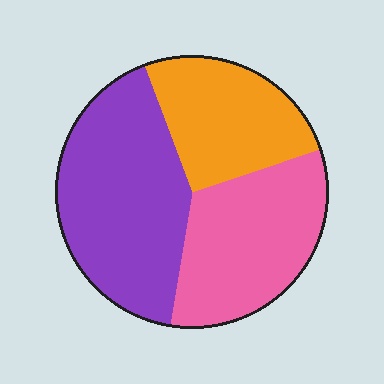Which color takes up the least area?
Orange, at roughly 25%.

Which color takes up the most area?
Purple, at roughly 40%.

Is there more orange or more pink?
Pink.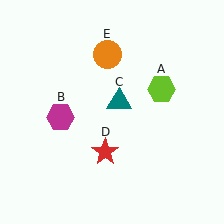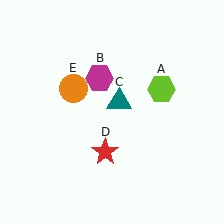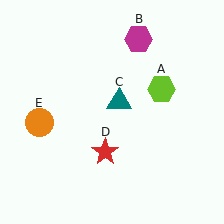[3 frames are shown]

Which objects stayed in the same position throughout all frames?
Lime hexagon (object A) and teal triangle (object C) and red star (object D) remained stationary.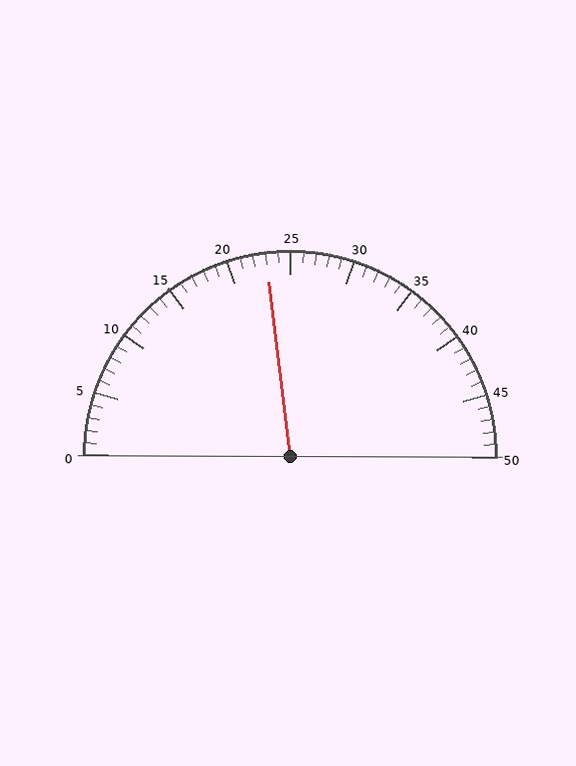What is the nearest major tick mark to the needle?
The nearest major tick mark is 25.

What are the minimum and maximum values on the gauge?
The gauge ranges from 0 to 50.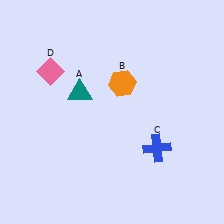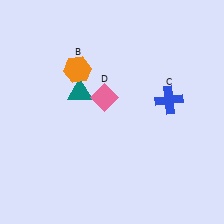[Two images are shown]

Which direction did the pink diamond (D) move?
The pink diamond (D) moved right.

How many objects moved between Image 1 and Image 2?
3 objects moved between the two images.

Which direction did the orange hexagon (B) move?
The orange hexagon (B) moved left.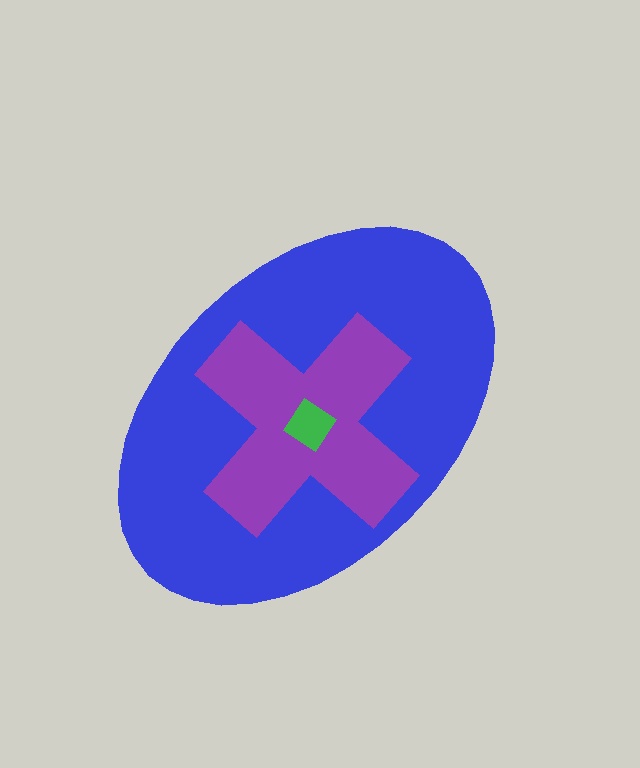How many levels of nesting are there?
3.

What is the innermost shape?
The green diamond.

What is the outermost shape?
The blue ellipse.